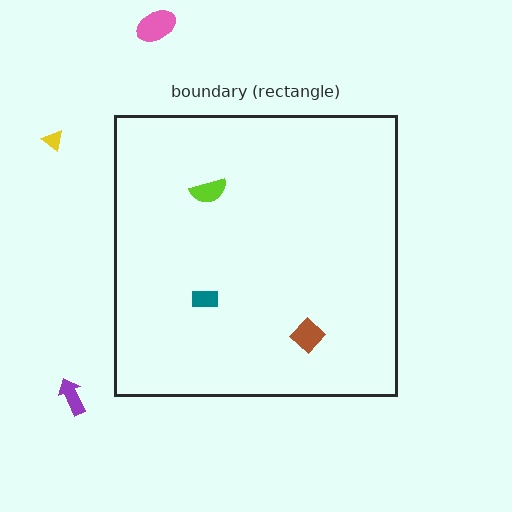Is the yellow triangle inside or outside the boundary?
Outside.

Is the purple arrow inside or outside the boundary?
Outside.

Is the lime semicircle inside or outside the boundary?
Inside.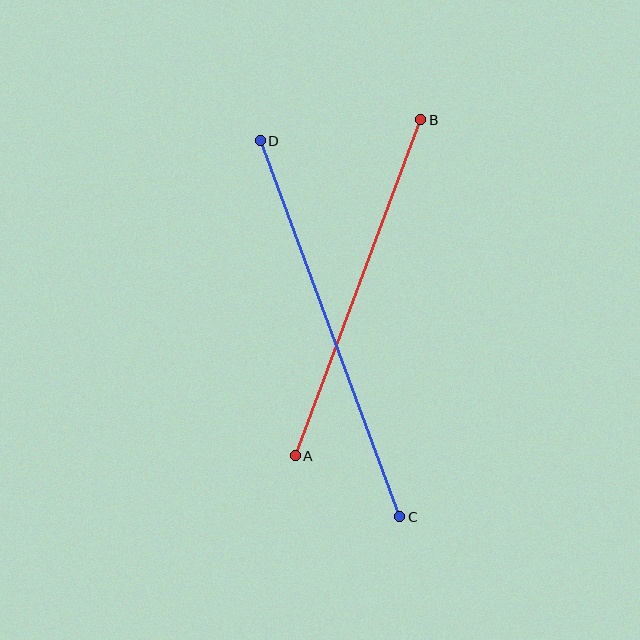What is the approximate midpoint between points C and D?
The midpoint is at approximately (330, 329) pixels.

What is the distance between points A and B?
The distance is approximately 359 pixels.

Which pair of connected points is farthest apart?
Points C and D are farthest apart.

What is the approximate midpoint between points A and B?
The midpoint is at approximately (358, 288) pixels.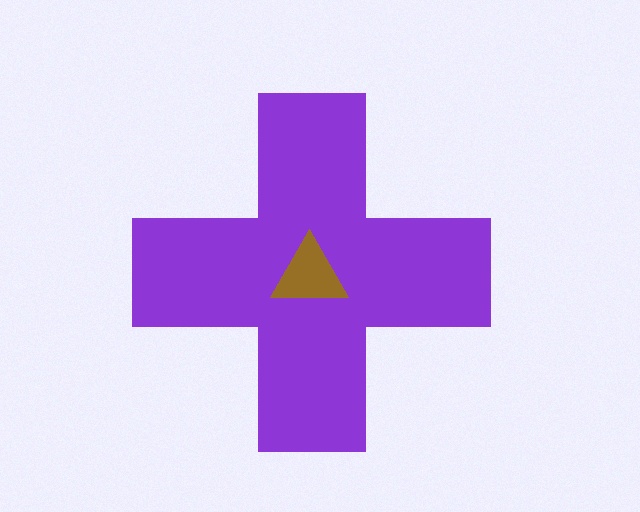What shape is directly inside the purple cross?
The brown triangle.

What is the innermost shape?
The brown triangle.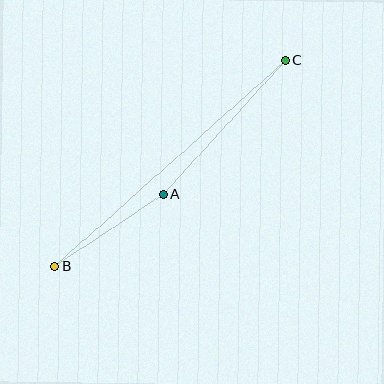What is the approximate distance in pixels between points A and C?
The distance between A and C is approximately 181 pixels.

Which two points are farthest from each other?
Points B and C are farthest from each other.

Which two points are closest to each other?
Points A and B are closest to each other.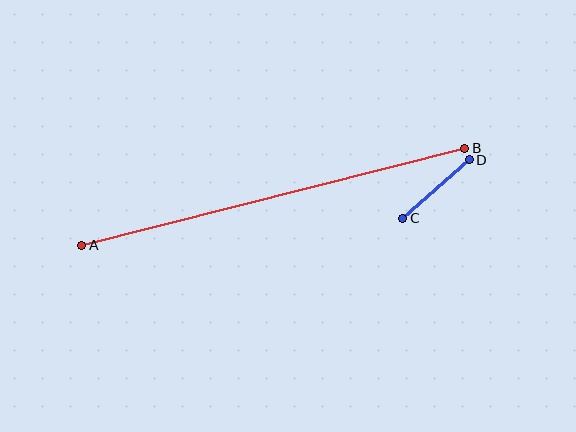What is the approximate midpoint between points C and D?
The midpoint is at approximately (436, 189) pixels.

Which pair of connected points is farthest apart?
Points A and B are farthest apart.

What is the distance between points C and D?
The distance is approximately 88 pixels.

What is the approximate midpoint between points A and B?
The midpoint is at approximately (273, 197) pixels.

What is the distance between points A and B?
The distance is approximately 395 pixels.